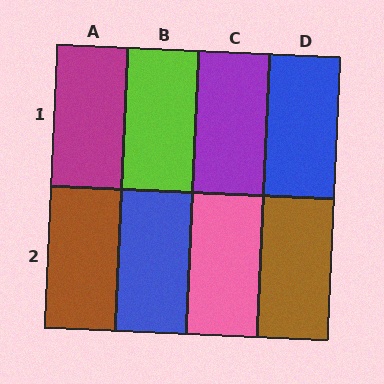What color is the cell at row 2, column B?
Blue.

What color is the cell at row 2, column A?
Brown.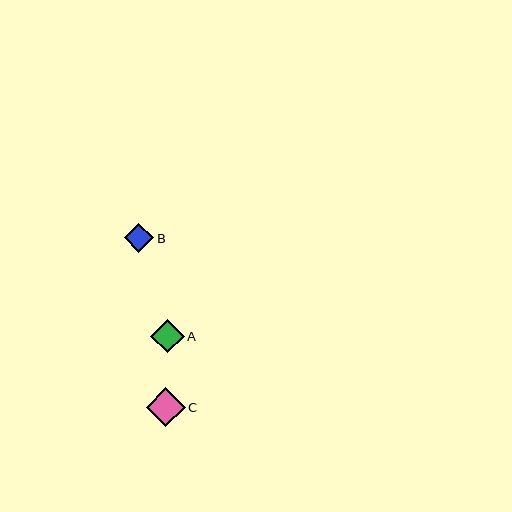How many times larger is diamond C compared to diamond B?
Diamond C is approximately 1.3 times the size of diamond B.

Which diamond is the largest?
Diamond C is the largest with a size of approximately 39 pixels.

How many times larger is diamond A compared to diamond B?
Diamond A is approximately 1.2 times the size of diamond B.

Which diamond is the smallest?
Diamond B is the smallest with a size of approximately 29 pixels.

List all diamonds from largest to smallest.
From largest to smallest: C, A, B.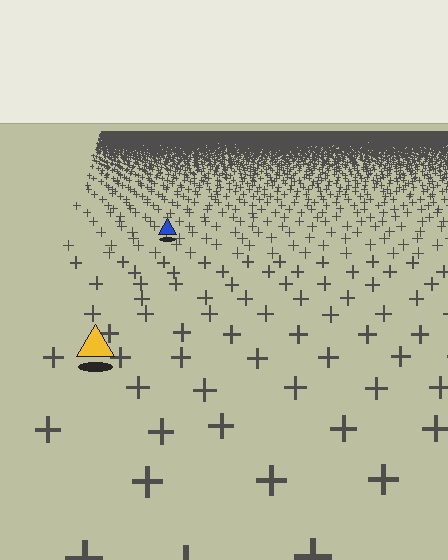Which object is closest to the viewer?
The yellow triangle is closest. The texture marks near it are larger and more spread out.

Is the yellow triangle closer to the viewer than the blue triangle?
Yes. The yellow triangle is closer — you can tell from the texture gradient: the ground texture is coarser near it.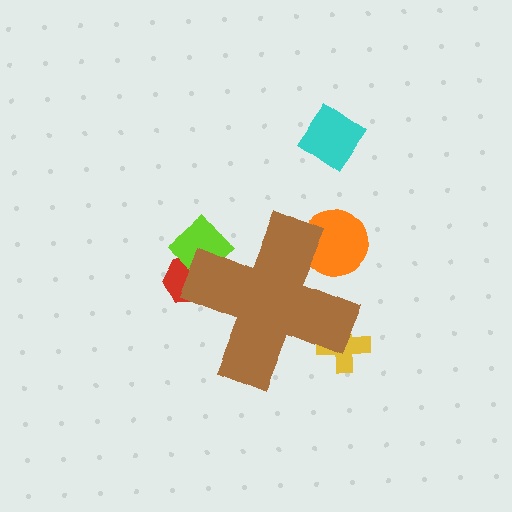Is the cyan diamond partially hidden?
No, the cyan diamond is fully visible.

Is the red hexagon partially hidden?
Yes, the red hexagon is partially hidden behind the brown cross.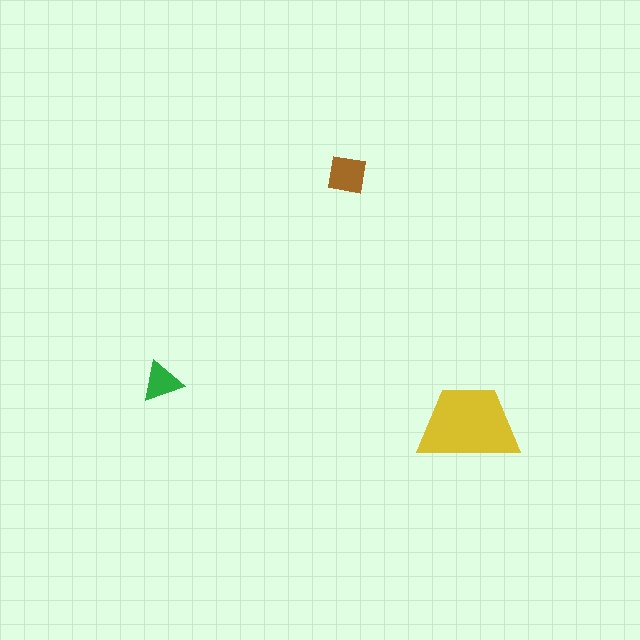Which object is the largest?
The yellow trapezoid.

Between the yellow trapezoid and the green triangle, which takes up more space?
The yellow trapezoid.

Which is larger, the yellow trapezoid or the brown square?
The yellow trapezoid.